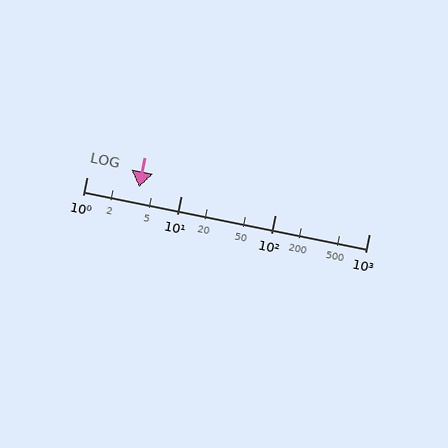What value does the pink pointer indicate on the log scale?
The pointer indicates approximately 3.6.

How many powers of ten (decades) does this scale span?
The scale spans 3 decades, from 1 to 1000.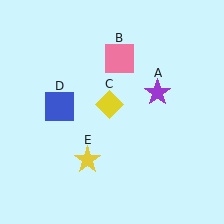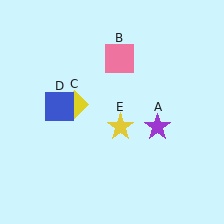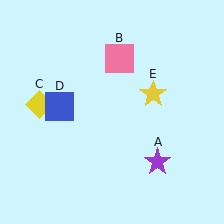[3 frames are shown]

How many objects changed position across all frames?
3 objects changed position: purple star (object A), yellow diamond (object C), yellow star (object E).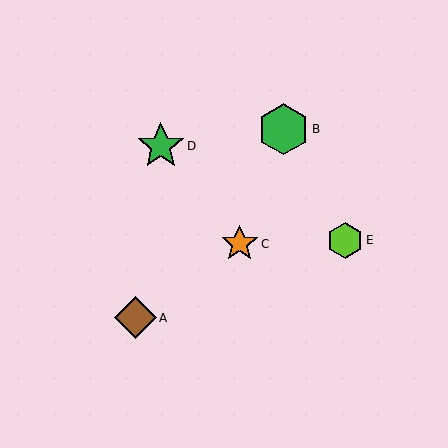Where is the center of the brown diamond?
The center of the brown diamond is at (135, 318).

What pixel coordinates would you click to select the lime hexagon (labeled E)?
Click at (345, 240) to select the lime hexagon E.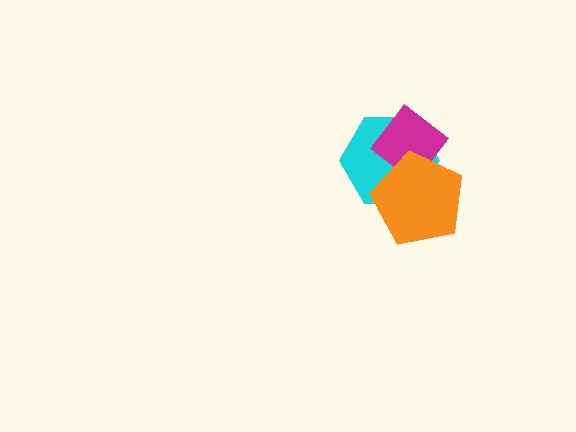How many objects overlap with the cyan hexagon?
2 objects overlap with the cyan hexagon.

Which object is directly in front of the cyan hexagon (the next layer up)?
The magenta diamond is directly in front of the cyan hexagon.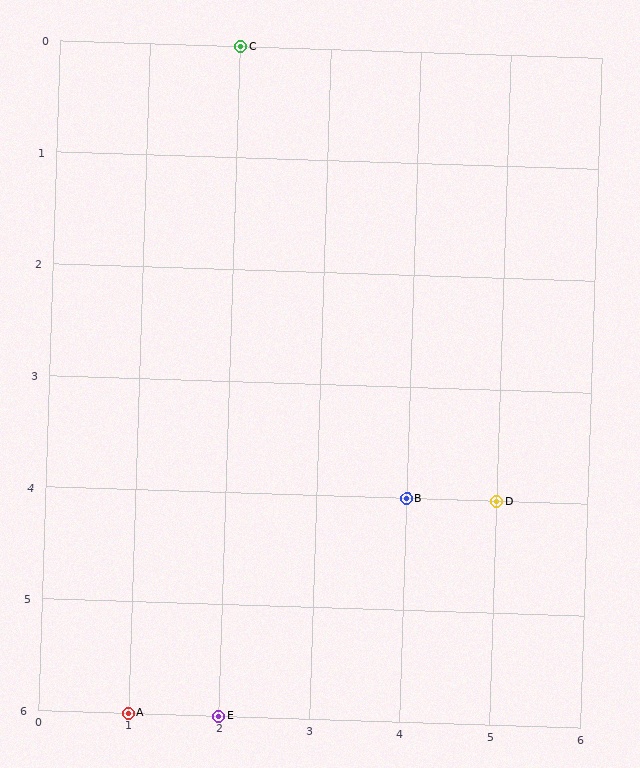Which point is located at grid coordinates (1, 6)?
Point A is at (1, 6).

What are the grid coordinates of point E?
Point E is at grid coordinates (2, 6).